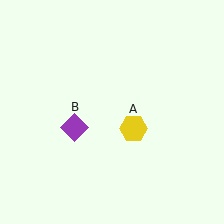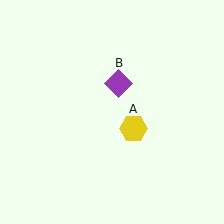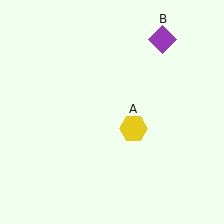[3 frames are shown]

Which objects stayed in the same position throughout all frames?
Yellow hexagon (object A) remained stationary.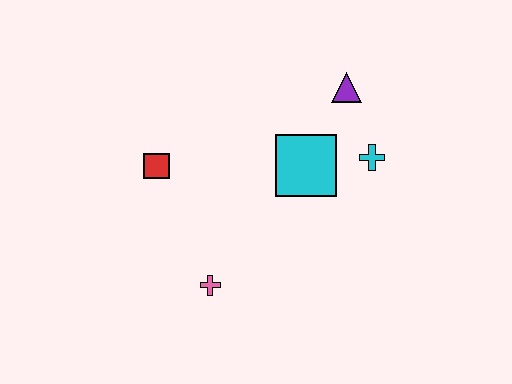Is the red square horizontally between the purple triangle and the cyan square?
No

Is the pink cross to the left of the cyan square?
Yes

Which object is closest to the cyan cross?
The cyan square is closest to the cyan cross.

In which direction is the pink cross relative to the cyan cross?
The pink cross is to the left of the cyan cross.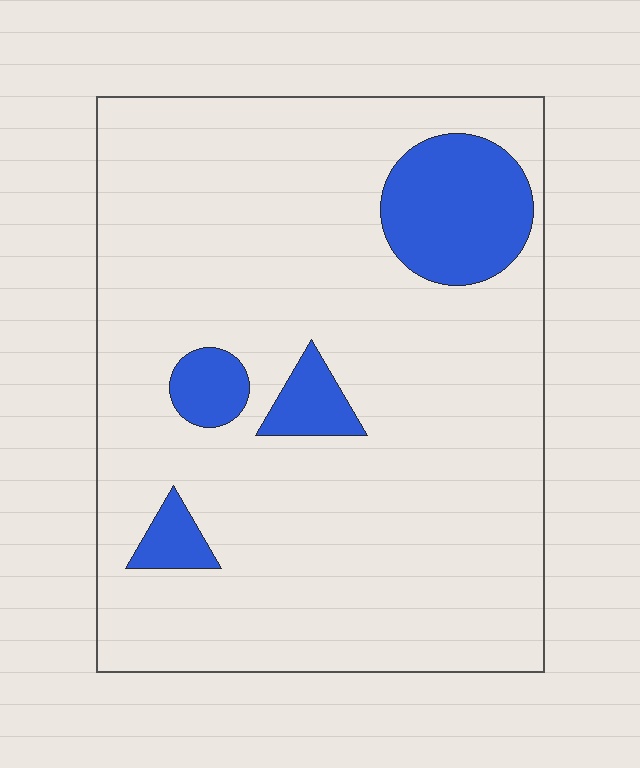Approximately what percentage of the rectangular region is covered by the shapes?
Approximately 15%.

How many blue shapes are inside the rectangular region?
4.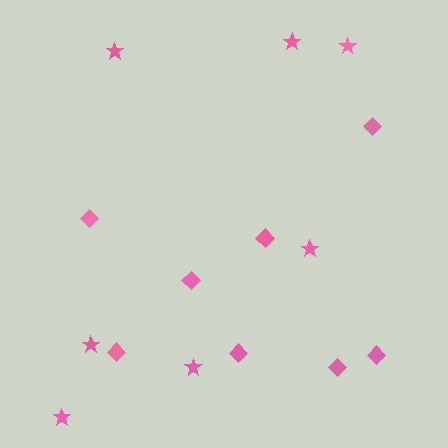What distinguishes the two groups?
There are 2 groups: one group of diamonds (8) and one group of stars (7).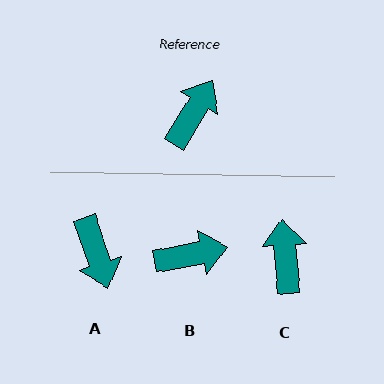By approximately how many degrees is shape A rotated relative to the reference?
Approximately 130 degrees clockwise.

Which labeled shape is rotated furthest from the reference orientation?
A, about 130 degrees away.